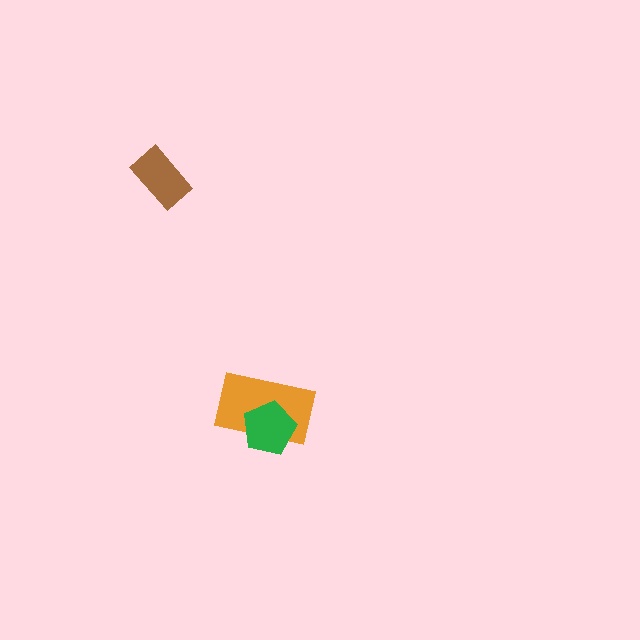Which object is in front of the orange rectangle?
The green pentagon is in front of the orange rectangle.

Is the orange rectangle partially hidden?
Yes, it is partially covered by another shape.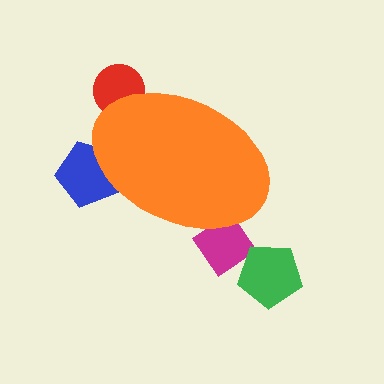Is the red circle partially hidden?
Yes, the red circle is partially hidden behind the orange ellipse.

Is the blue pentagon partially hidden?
Yes, the blue pentagon is partially hidden behind the orange ellipse.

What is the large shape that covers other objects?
An orange ellipse.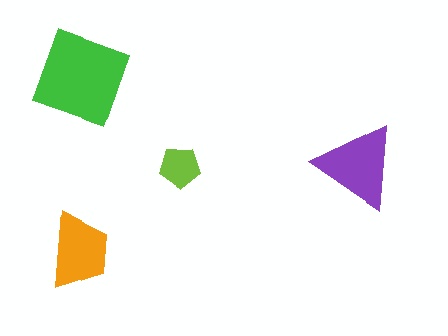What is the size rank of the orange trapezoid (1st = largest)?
3rd.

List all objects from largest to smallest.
The green diamond, the purple triangle, the orange trapezoid, the lime pentagon.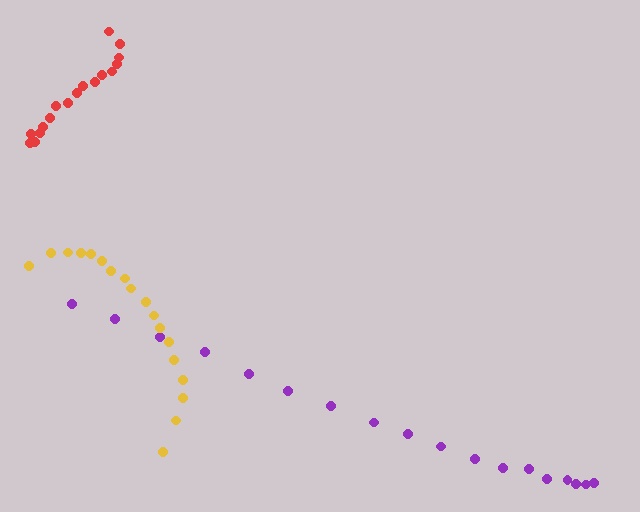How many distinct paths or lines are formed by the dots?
There are 3 distinct paths.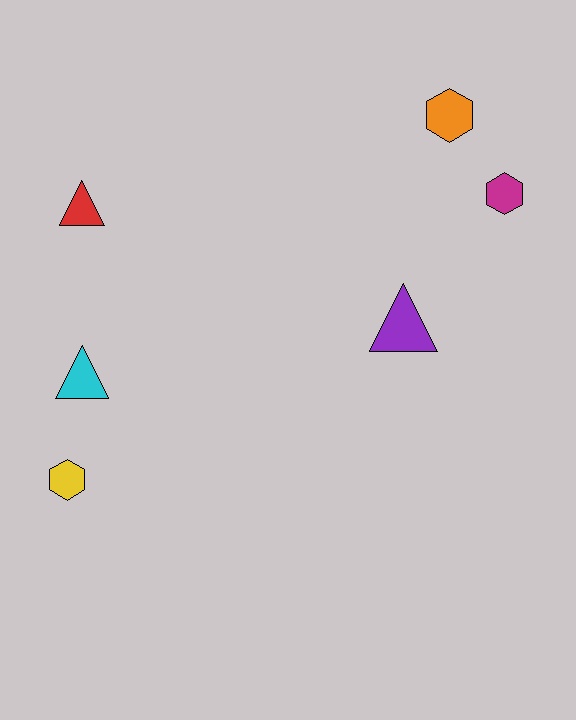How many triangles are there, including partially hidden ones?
There are 3 triangles.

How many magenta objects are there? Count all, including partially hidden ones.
There is 1 magenta object.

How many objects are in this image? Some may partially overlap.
There are 6 objects.